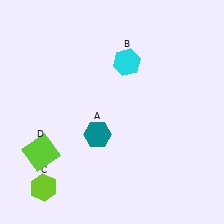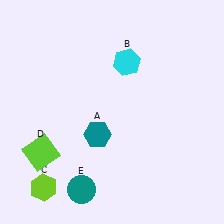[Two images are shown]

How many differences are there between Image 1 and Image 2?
There is 1 difference between the two images.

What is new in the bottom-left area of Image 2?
A teal circle (E) was added in the bottom-left area of Image 2.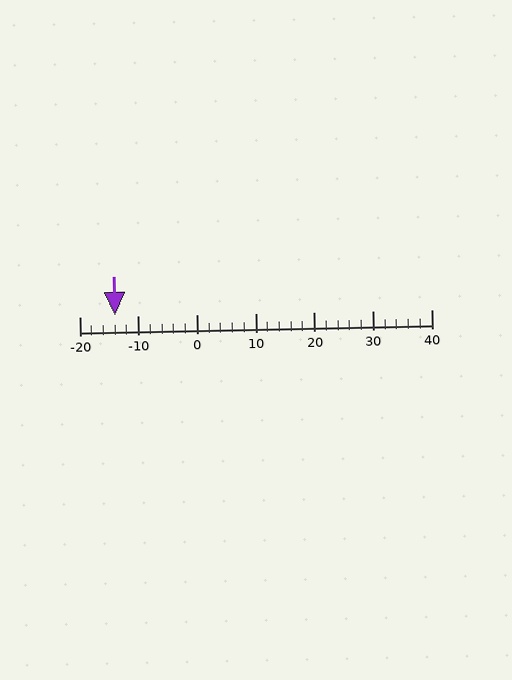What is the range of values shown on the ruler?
The ruler shows values from -20 to 40.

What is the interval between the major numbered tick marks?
The major tick marks are spaced 10 units apart.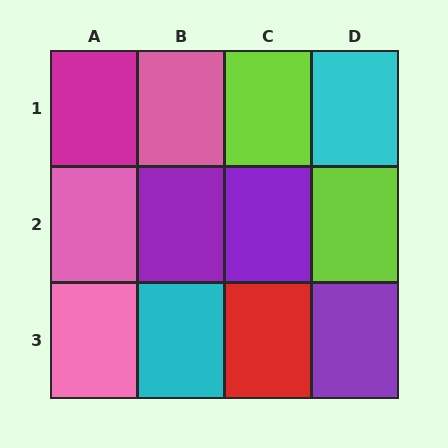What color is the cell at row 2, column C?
Purple.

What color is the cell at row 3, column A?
Pink.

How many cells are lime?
2 cells are lime.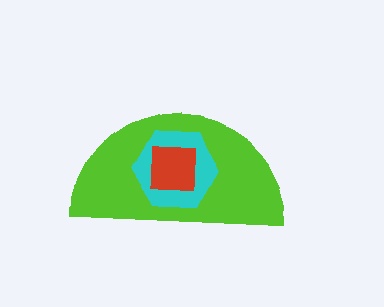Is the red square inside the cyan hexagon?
Yes.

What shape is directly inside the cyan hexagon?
The red square.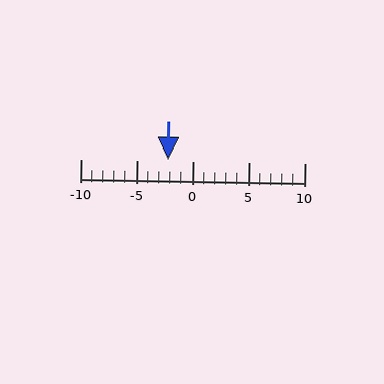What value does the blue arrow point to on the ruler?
The blue arrow points to approximately -2.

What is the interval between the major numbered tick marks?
The major tick marks are spaced 5 units apart.